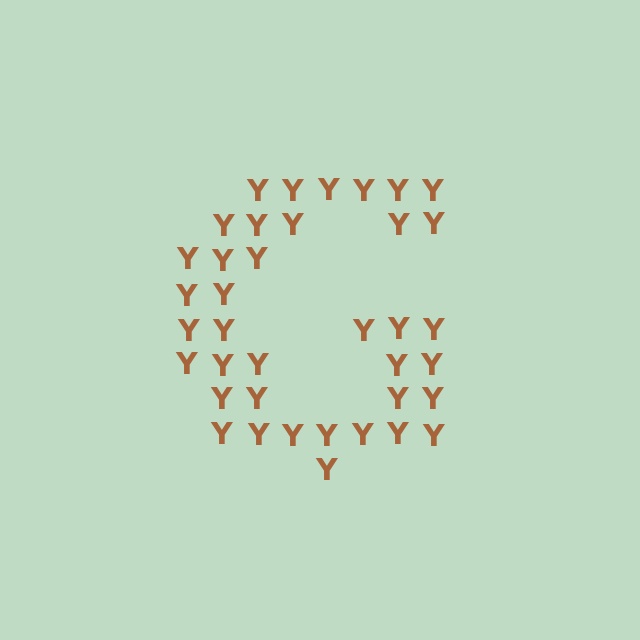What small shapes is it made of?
It is made of small letter Y's.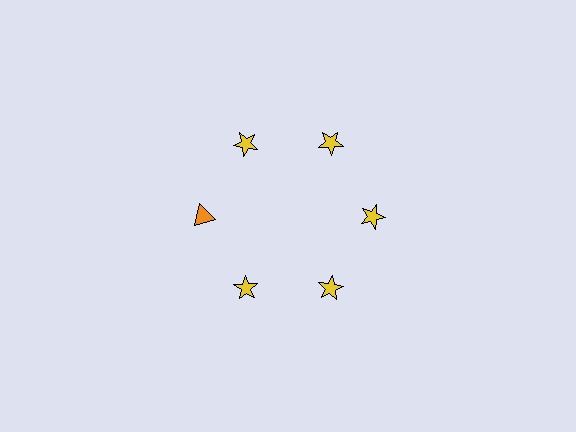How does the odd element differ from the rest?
It differs in both color (orange instead of yellow) and shape (triangle instead of star).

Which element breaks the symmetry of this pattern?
The orange triangle at roughly the 9 o'clock position breaks the symmetry. All other shapes are yellow stars.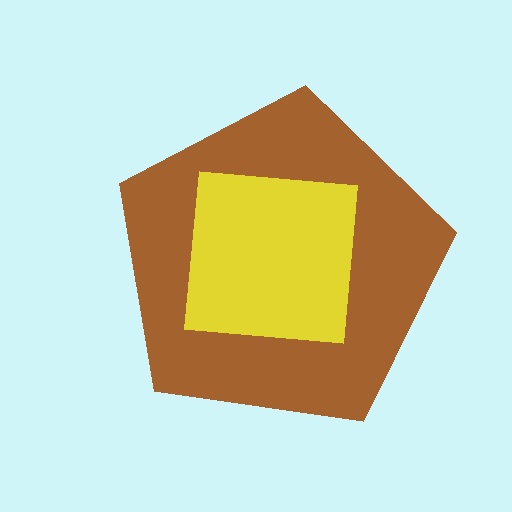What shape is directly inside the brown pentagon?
The yellow square.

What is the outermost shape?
The brown pentagon.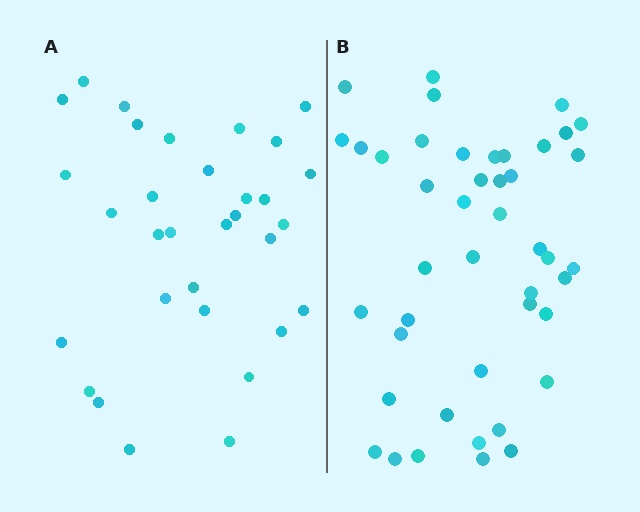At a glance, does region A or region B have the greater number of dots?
Region B (the right region) has more dots.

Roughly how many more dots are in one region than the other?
Region B has roughly 12 or so more dots than region A.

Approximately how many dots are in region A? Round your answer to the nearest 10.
About 30 dots. (The exact count is 32, which rounds to 30.)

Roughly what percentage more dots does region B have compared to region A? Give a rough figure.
About 40% more.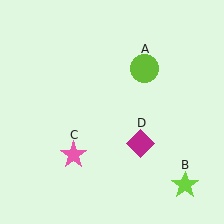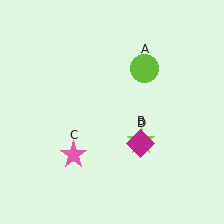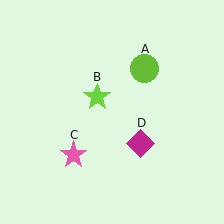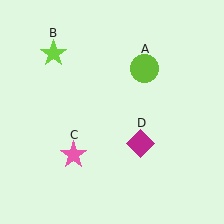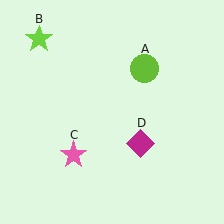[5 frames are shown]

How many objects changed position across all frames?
1 object changed position: lime star (object B).